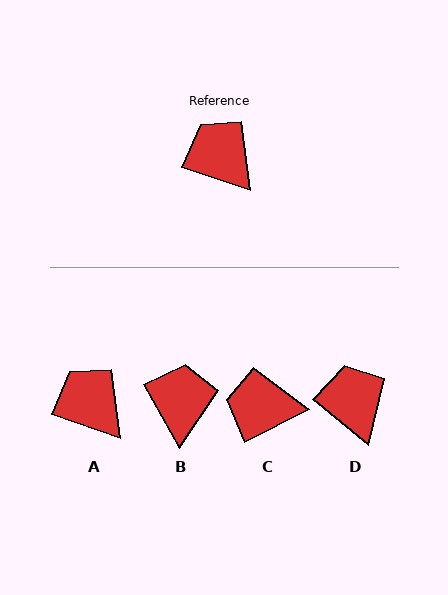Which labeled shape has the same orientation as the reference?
A.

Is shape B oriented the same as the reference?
No, it is off by about 41 degrees.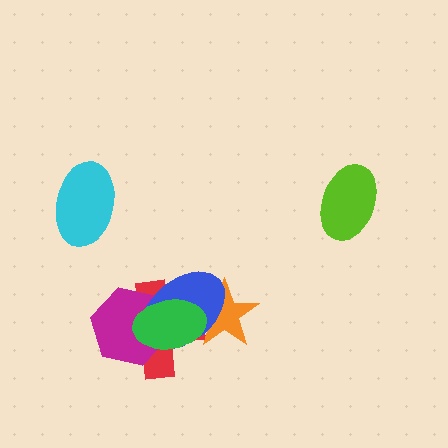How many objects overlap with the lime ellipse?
0 objects overlap with the lime ellipse.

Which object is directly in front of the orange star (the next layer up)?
The blue ellipse is directly in front of the orange star.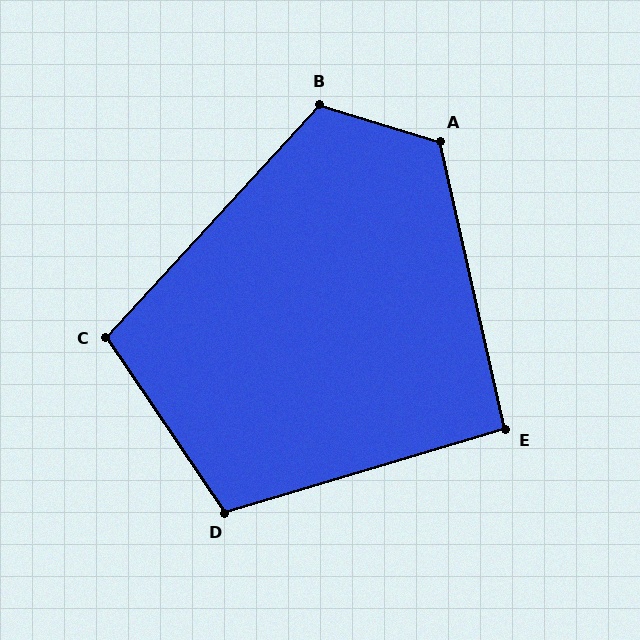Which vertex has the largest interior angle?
A, at approximately 120 degrees.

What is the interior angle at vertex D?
Approximately 108 degrees (obtuse).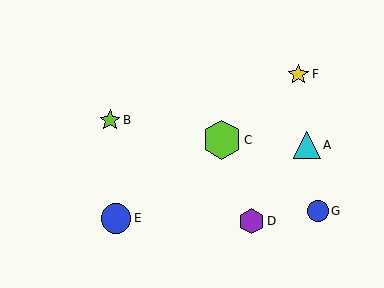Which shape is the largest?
The lime hexagon (labeled C) is the largest.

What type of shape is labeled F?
Shape F is a yellow star.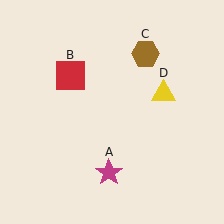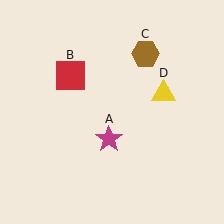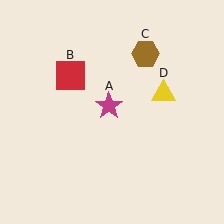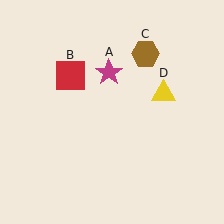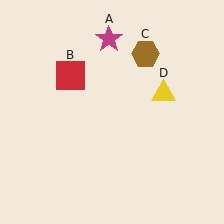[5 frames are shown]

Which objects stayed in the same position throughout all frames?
Red square (object B) and brown hexagon (object C) and yellow triangle (object D) remained stationary.